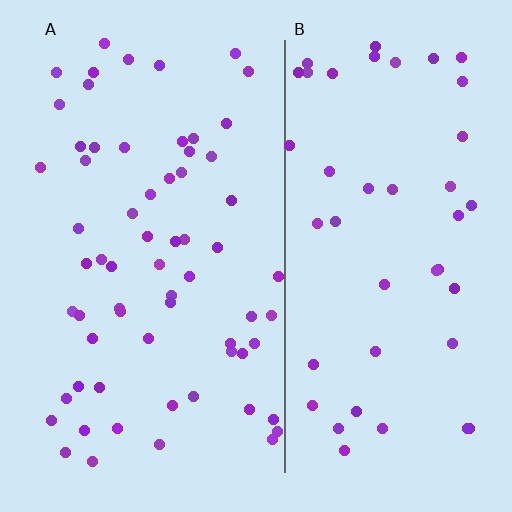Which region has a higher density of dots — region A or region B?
A (the left).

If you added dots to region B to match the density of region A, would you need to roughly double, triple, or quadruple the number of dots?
Approximately double.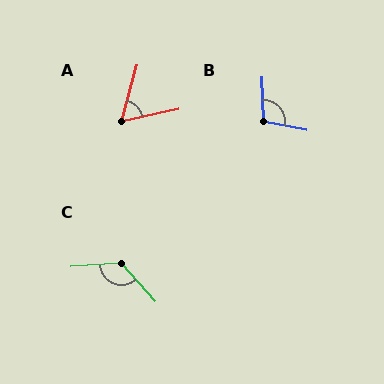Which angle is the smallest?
A, at approximately 62 degrees.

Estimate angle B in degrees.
Approximately 103 degrees.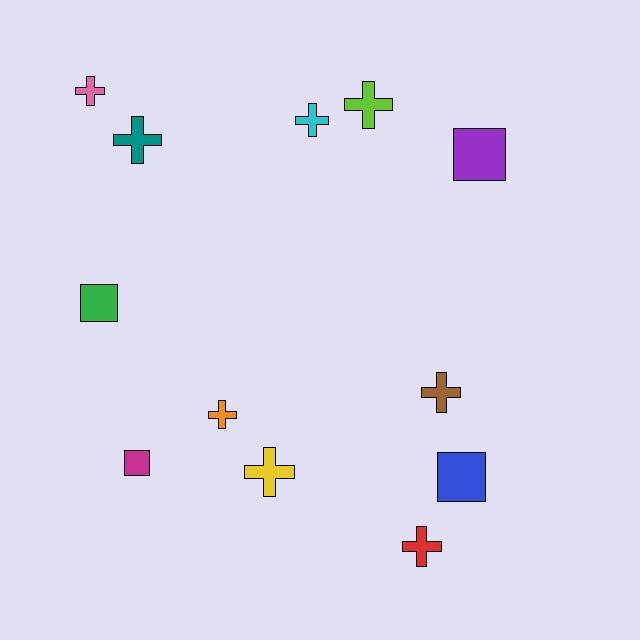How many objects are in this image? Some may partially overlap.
There are 12 objects.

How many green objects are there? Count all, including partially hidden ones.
There is 1 green object.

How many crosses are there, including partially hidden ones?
There are 8 crosses.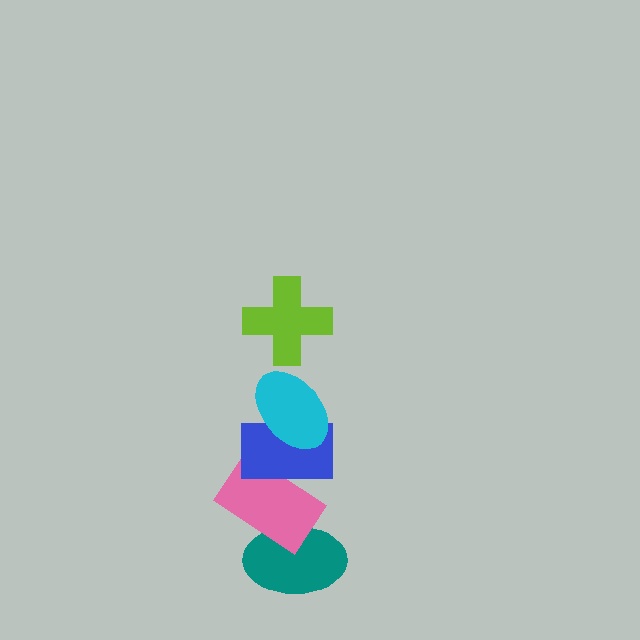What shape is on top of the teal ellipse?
The pink rectangle is on top of the teal ellipse.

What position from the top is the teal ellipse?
The teal ellipse is 5th from the top.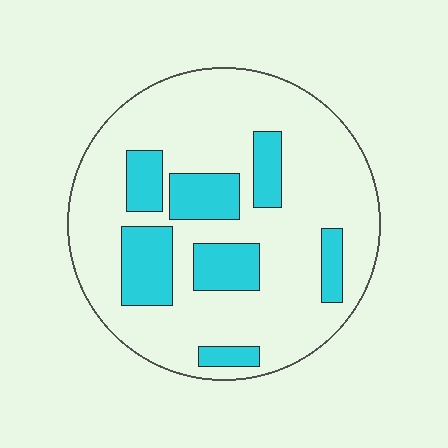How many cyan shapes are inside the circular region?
7.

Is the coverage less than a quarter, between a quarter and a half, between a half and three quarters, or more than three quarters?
Less than a quarter.